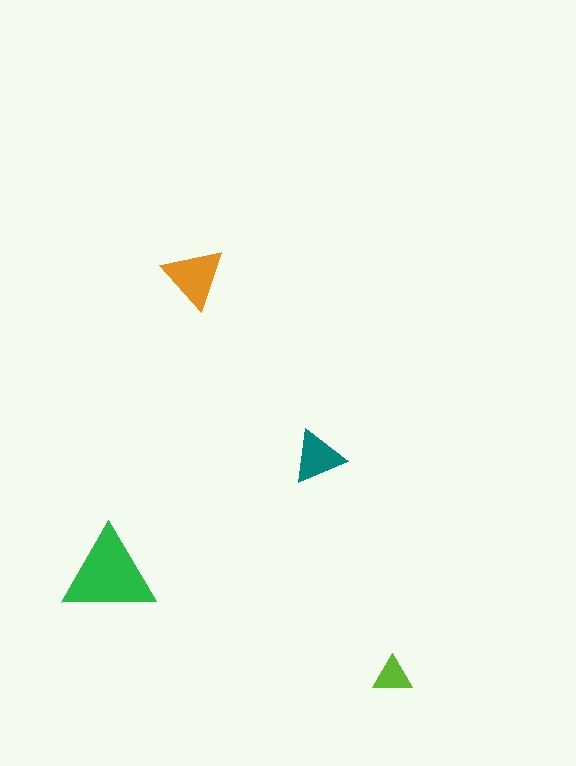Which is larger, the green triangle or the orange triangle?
The green one.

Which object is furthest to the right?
The lime triangle is rightmost.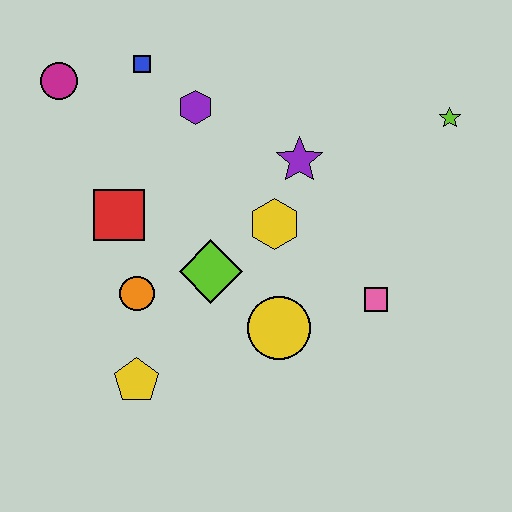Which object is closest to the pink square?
The yellow circle is closest to the pink square.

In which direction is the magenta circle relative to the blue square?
The magenta circle is to the left of the blue square.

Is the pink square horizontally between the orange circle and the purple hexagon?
No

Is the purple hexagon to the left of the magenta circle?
No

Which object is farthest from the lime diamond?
The lime star is farthest from the lime diamond.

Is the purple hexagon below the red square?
No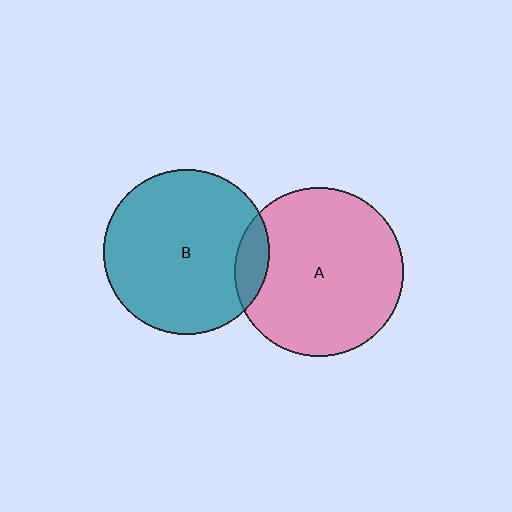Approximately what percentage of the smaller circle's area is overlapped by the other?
Approximately 10%.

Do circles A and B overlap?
Yes.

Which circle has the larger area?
Circle A (pink).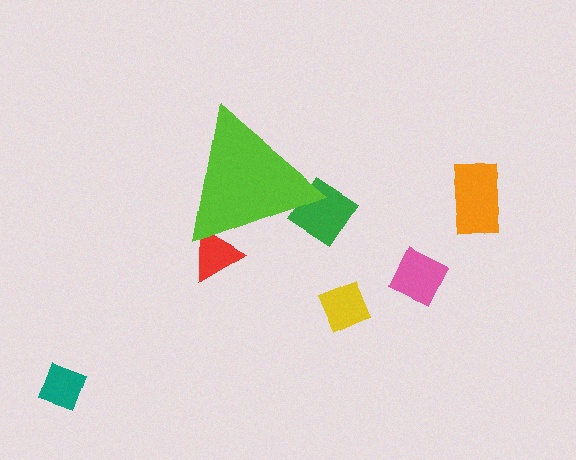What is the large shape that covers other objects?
A lime triangle.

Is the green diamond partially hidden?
Yes, the green diamond is partially hidden behind the lime triangle.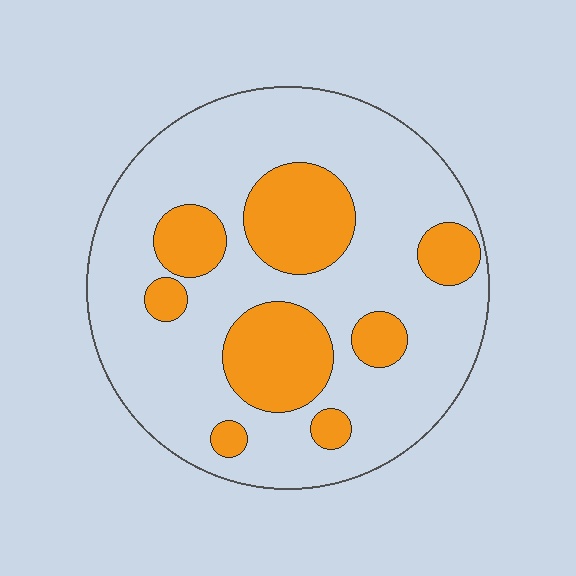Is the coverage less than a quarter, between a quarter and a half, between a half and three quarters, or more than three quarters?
Between a quarter and a half.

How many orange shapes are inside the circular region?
8.